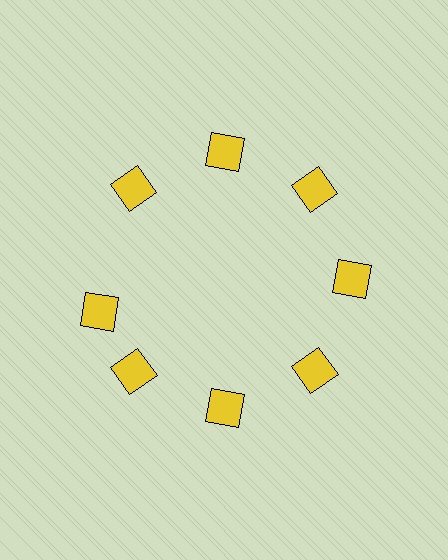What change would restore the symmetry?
The symmetry would be restored by rotating it back into even spacing with its neighbors so that all 8 squares sit at equal angles and equal distance from the center.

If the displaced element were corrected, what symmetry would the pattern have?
It would have 8-fold rotational symmetry — the pattern would map onto itself every 45 degrees.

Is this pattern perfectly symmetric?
No. The 8 yellow squares are arranged in a ring, but one element near the 9 o'clock position is rotated out of alignment along the ring, breaking the 8-fold rotational symmetry.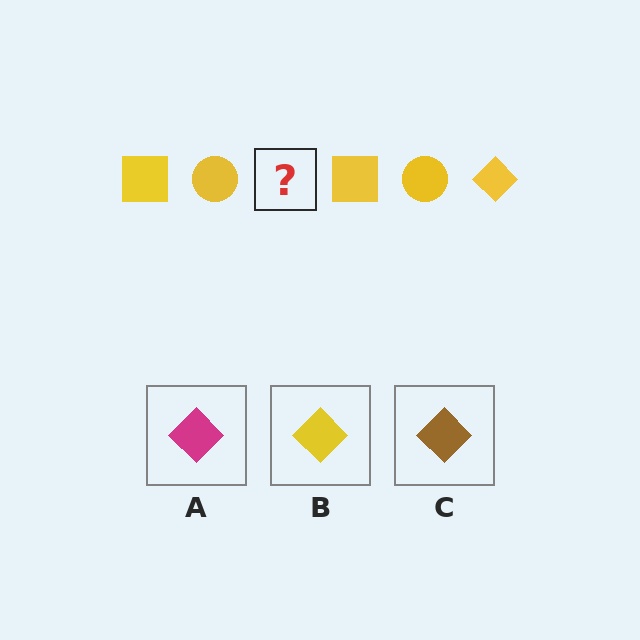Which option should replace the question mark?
Option B.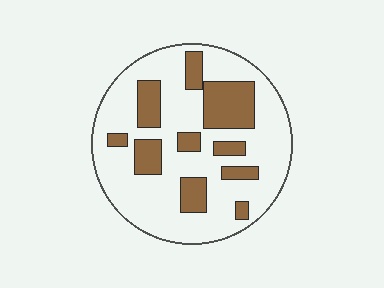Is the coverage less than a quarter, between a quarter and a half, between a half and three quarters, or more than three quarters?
Between a quarter and a half.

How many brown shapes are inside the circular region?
10.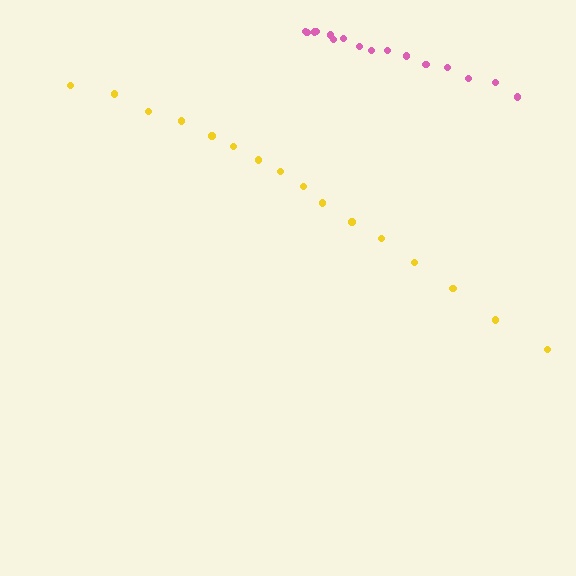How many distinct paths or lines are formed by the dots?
There are 2 distinct paths.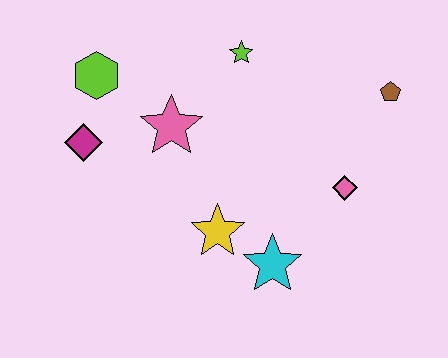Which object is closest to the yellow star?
The cyan star is closest to the yellow star.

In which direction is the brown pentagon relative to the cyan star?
The brown pentagon is above the cyan star.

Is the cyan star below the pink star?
Yes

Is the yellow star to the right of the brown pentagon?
No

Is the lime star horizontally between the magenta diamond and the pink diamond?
Yes